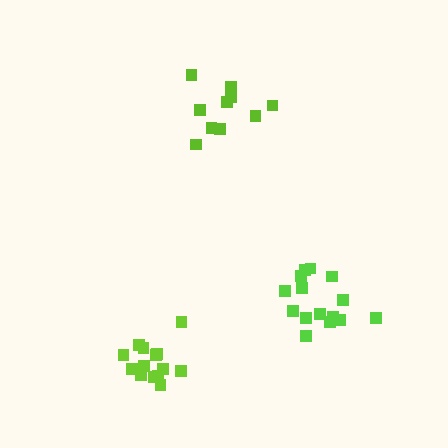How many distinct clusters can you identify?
There are 3 distinct clusters.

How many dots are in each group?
Group 1: 10 dots, Group 2: 14 dots, Group 3: 16 dots (40 total).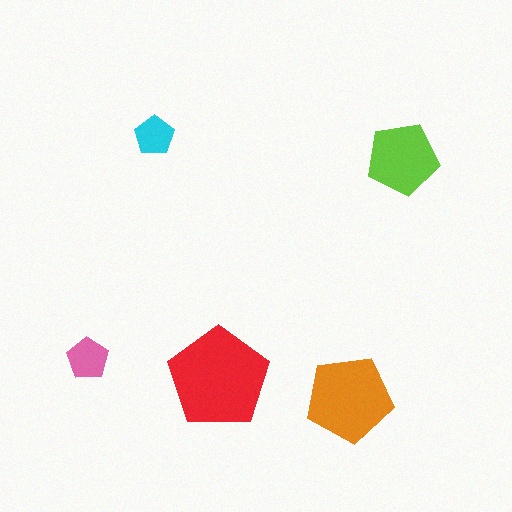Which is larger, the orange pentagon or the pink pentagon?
The orange one.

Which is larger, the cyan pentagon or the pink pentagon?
The pink one.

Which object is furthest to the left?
The pink pentagon is leftmost.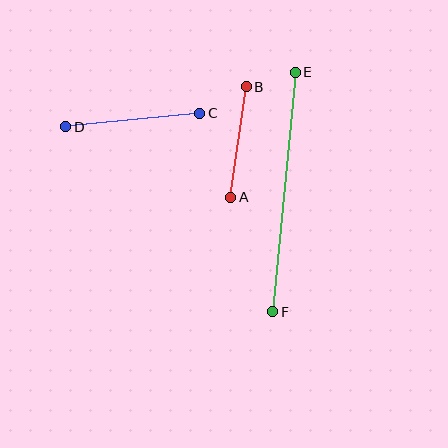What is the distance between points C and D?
The distance is approximately 135 pixels.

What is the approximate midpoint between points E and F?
The midpoint is at approximately (284, 192) pixels.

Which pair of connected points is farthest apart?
Points E and F are farthest apart.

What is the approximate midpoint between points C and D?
The midpoint is at approximately (133, 120) pixels.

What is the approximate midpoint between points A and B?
The midpoint is at approximately (239, 142) pixels.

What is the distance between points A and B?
The distance is approximately 112 pixels.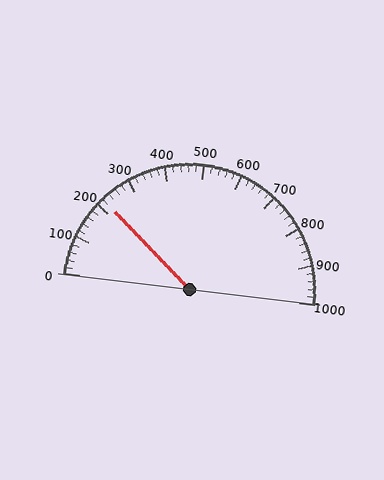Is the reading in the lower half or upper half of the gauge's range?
The reading is in the lower half of the range (0 to 1000).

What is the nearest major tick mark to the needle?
The nearest major tick mark is 200.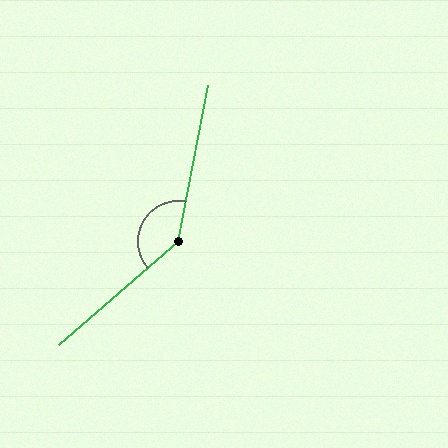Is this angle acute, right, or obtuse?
It is obtuse.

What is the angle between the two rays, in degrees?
Approximately 142 degrees.